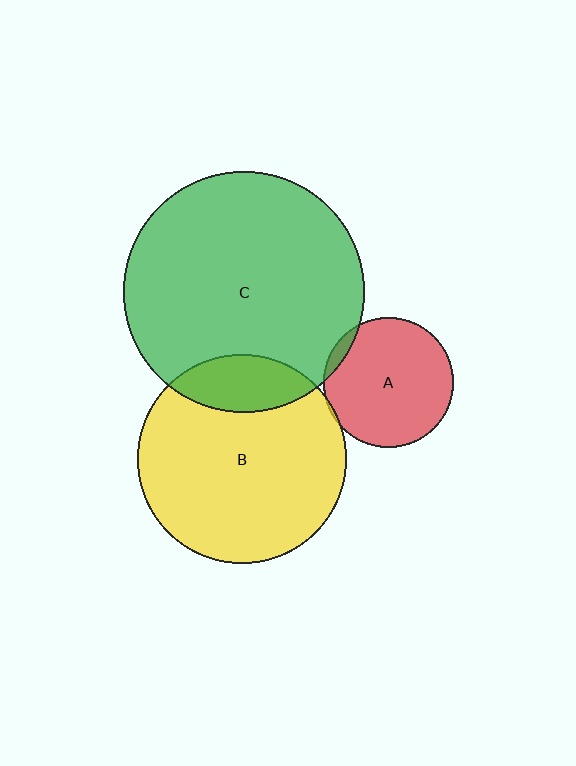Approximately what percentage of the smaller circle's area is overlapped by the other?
Approximately 5%.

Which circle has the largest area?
Circle C (green).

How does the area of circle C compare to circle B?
Approximately 1.3 times.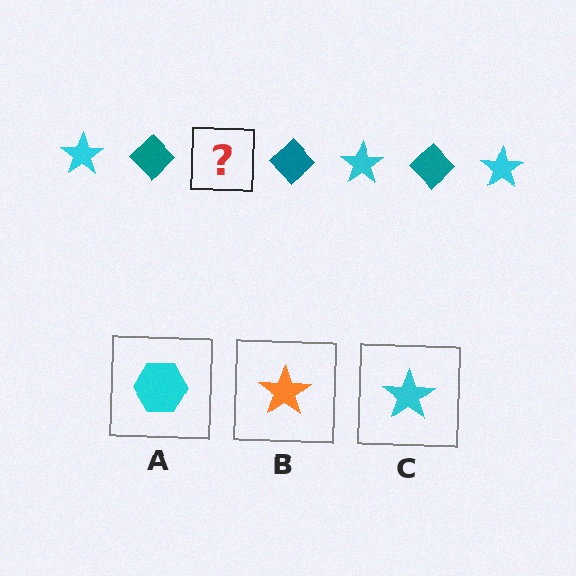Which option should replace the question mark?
Option C.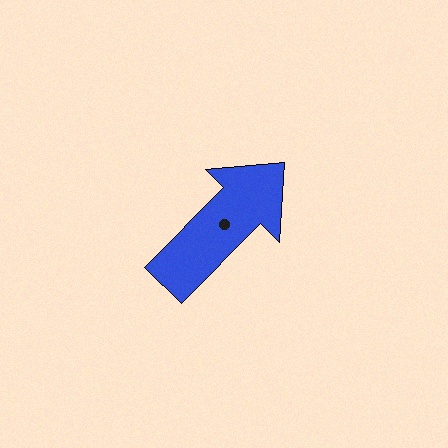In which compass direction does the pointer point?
Northeast.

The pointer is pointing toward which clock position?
Roughly 1 o'clock.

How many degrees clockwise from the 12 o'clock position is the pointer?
Approximately 45 degrees.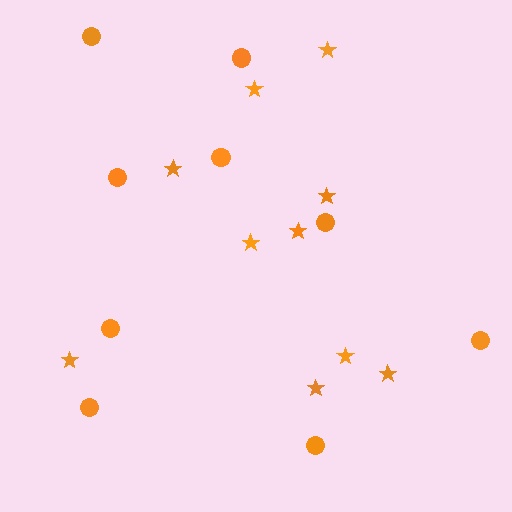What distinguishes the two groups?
There are 2 groups: one group of circles (9) and one group of stars (10).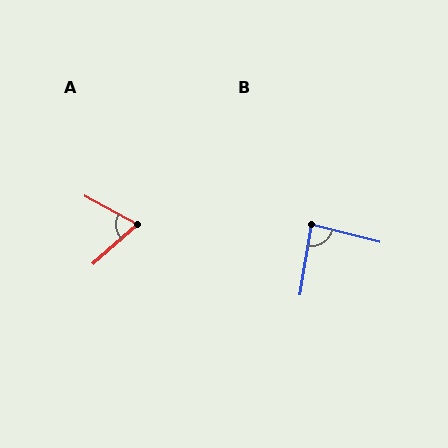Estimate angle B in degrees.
Approximately 86 degrees.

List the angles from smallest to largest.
A (70°), B (86°).